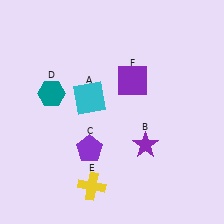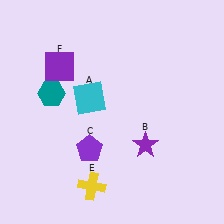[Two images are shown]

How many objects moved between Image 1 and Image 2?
1 object moved between the two images.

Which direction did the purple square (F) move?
The purple square (F) moved left.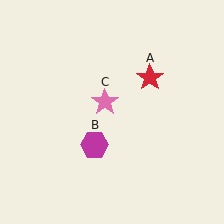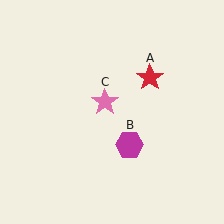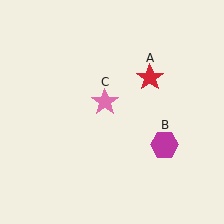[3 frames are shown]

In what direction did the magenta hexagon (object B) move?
The magenta hexagon (object B) moved right.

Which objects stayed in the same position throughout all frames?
Red star (object A) and pink star (object C) remained stationary.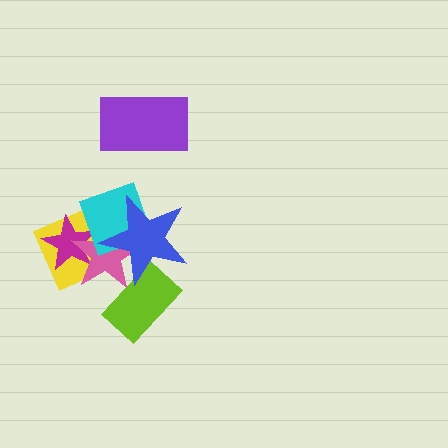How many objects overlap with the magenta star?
3 objects overlap with the magenta star.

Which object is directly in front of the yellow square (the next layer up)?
The magenta star is directly in front of the yellow square.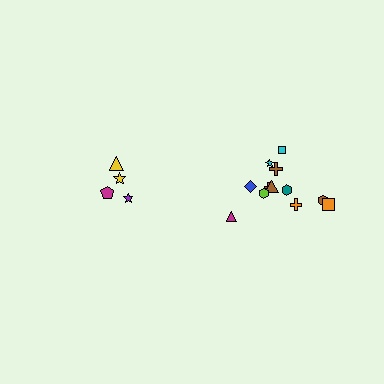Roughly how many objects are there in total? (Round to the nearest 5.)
Roughly 15 objects in total.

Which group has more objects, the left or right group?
The right group.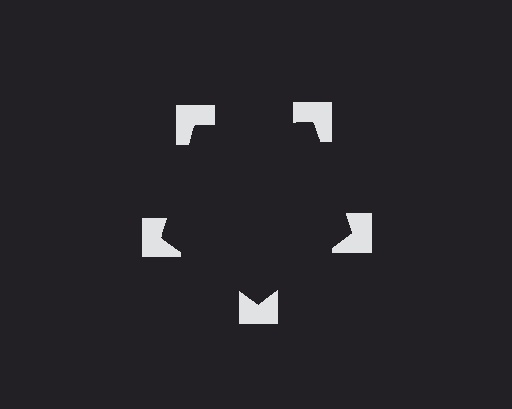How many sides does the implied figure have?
5 sides.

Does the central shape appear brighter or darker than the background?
It typically appears slightly darker than the background, even though no actual brightness change is drawn.